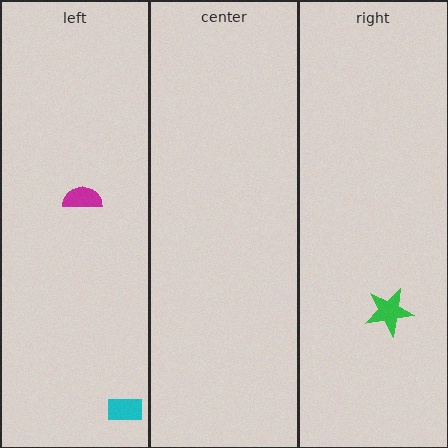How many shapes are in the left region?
2.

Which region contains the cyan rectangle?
The left region.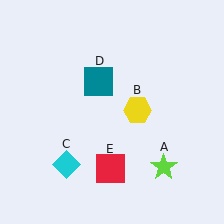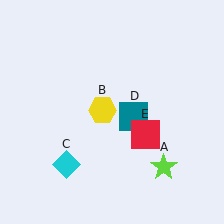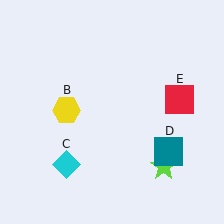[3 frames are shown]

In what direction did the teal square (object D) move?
The teal square (object D) moved down and to the right.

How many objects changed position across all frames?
3 objects changed position: yellow hexagon (object B), teal square (object D), red square (object E).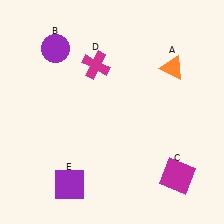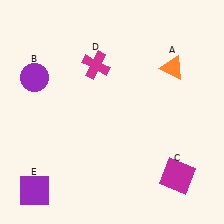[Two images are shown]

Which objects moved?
The objects that moved are: the purple circle (B), the purple square (E).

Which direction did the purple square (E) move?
The purple square (E) moved left.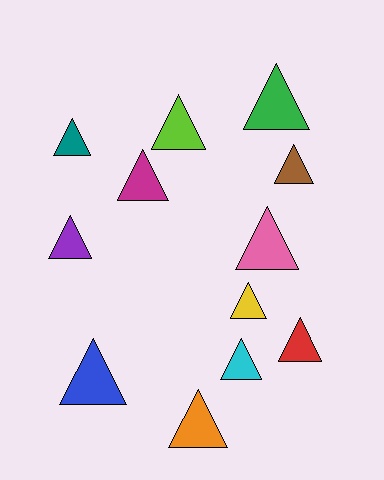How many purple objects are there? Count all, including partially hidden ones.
There is 1 purple object.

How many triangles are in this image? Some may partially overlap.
There are 12 triangles.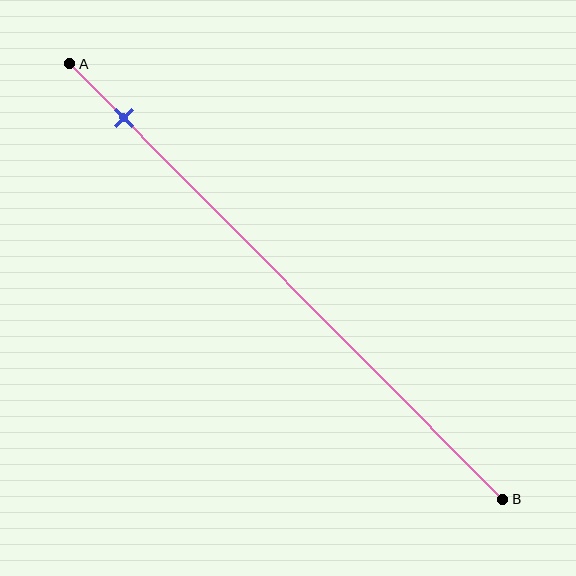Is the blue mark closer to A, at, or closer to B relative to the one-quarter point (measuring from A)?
The blue mark is closer to point A than the one-quarter point of segment AB.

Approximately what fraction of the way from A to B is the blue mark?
The blue mark is approximately 10% of the way from A to B.